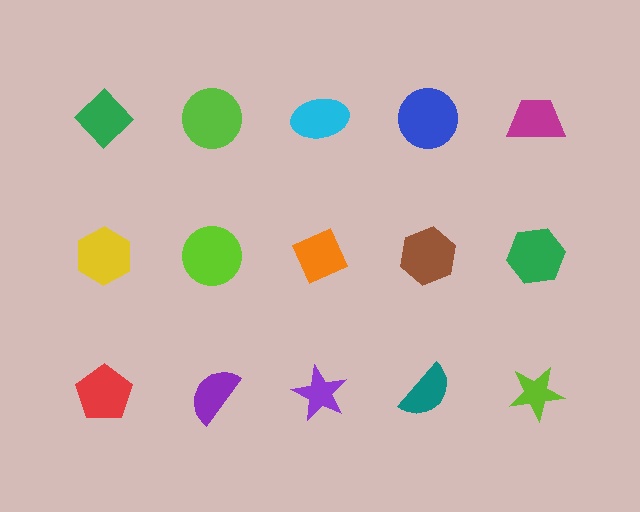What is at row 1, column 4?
A blue circle.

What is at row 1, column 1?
A green diamond.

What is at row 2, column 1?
A yellow hexagon.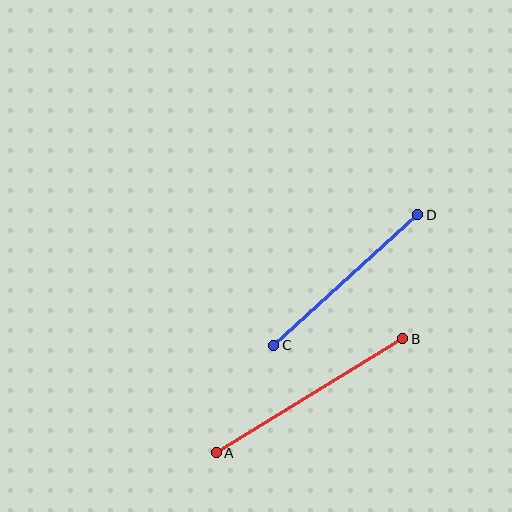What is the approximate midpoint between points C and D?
The midpoint is at approximately (346, 280) pixels.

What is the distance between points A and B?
The distance is approximately 219 pixels.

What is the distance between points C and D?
The distance is approximately 195 pixels.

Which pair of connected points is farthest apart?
Points A and B are farthest apart.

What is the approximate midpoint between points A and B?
The midpoint is at approximately (309, 396) pixels.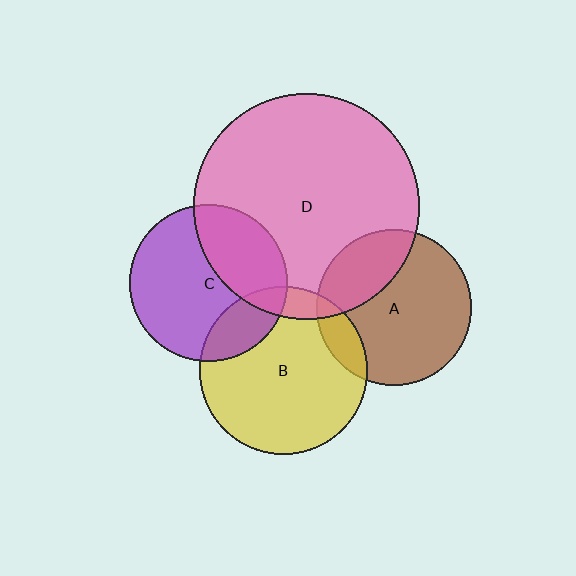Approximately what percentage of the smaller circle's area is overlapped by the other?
Approximately 10%.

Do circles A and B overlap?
Yes.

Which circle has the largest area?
Circle D (pink).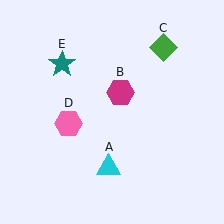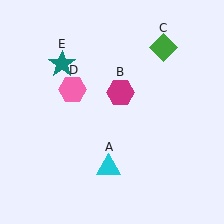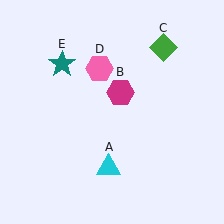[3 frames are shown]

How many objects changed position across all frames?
1 object changed position: pink hexagon (object D).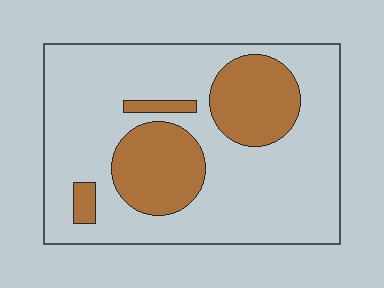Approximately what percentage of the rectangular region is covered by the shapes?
Approximately 25%.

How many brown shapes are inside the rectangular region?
4.